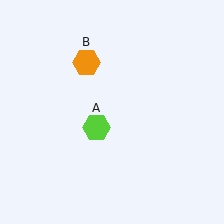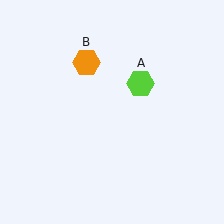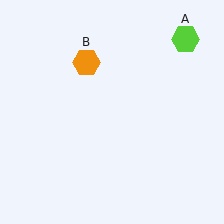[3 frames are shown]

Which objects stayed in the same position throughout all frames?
Orange hexagon (object B) remained stationary.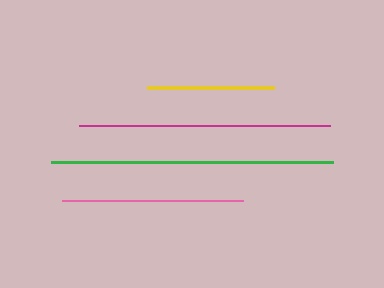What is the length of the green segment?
The green segment is approximately 282 pixels long.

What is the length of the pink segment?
The pink segment is approximately 181 pixels long.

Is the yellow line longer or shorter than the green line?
The green line is longer than the yellow line.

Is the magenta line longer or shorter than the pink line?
The magenta line is longer than the pink line.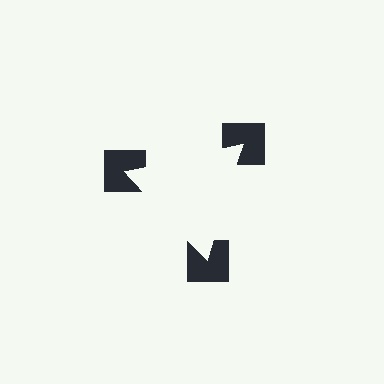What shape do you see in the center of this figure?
An illusory triangle — its edges are inferred from the aligned wedge cuts in the notched squares, not physically drawn.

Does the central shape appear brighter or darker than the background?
It typically appears slightly brighter than the background, even though no actual brightness change is drawn.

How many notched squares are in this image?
There are 3 — one at each vertex of the illusory triangle.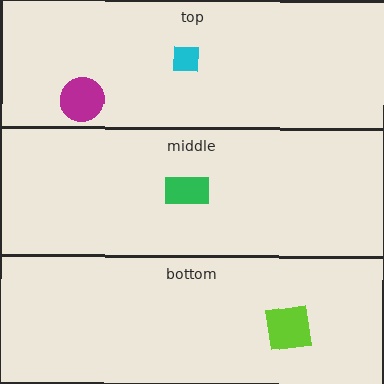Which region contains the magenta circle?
The top region.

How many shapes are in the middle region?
1.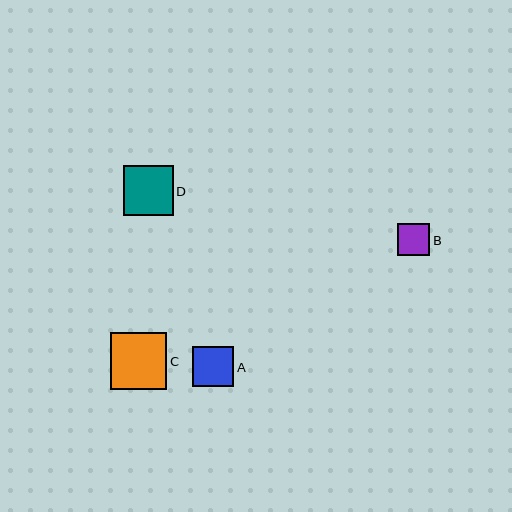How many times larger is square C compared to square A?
Square C is approximately 1.4 times the size of square A.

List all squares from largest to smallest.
From largest to smallest: C, D, A, B.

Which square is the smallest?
Square B is the smallest with a size of approximately 32 pixels.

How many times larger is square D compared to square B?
Square D is approximately 1.5 times the size of square B.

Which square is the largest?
Square C is the largest with a size of approximately 57 pixels.